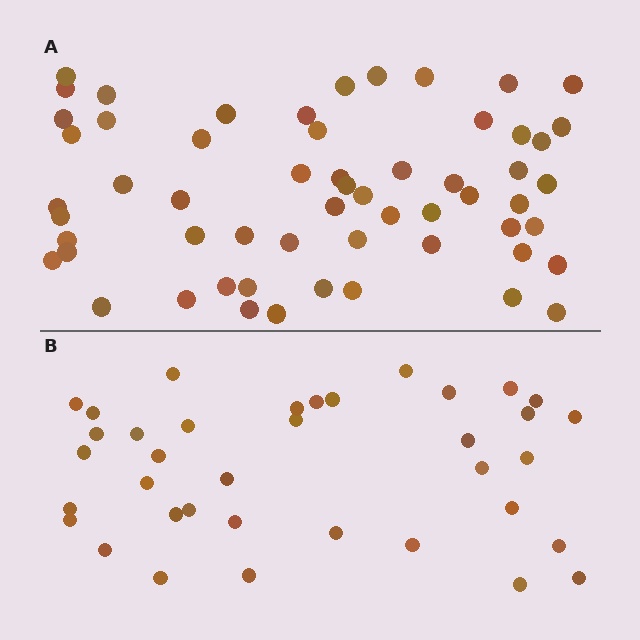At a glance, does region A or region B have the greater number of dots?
Region A (the top region) has more dots.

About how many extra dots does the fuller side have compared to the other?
Region A has approximately 20 more dots than region B.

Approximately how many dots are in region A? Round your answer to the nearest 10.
About 60 dots. (The exact count is 58, which rounds to 60.)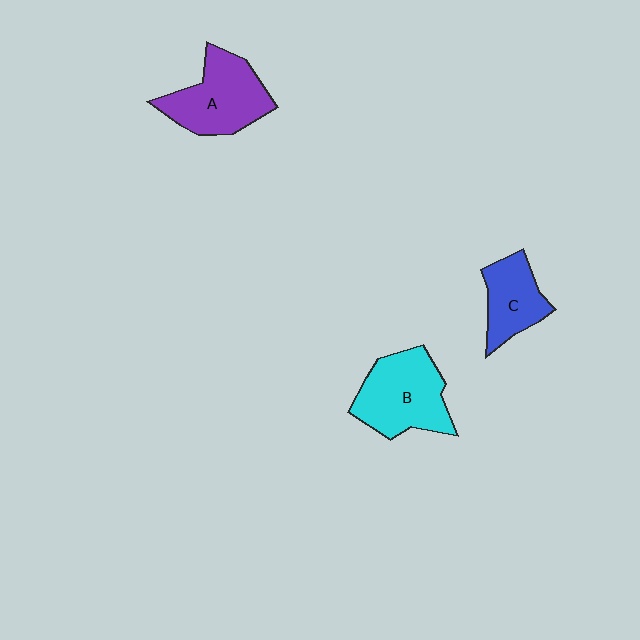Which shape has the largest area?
Shape B (cyan).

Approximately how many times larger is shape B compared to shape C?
Approximately 1.5 times.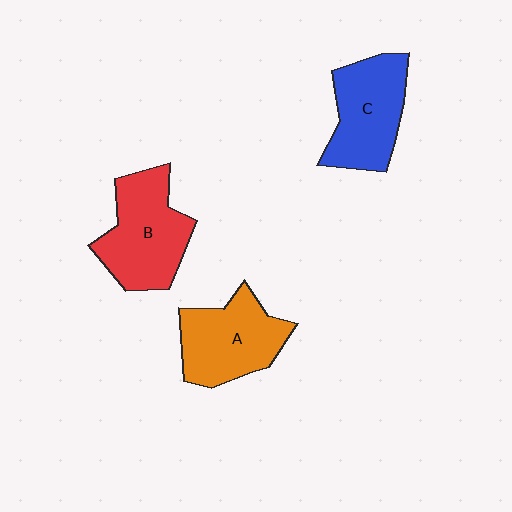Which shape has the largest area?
Shape B (red).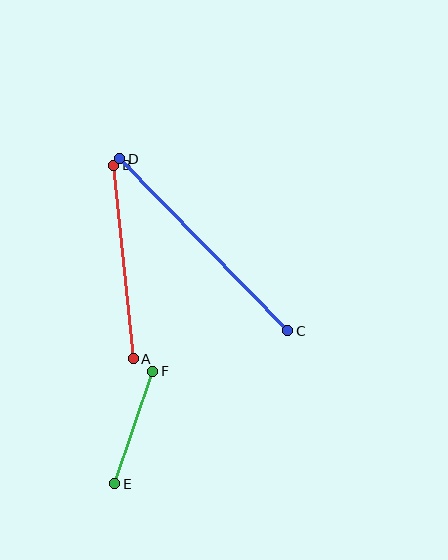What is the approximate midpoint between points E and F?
The midpoint is at approximately (134, 427) pixels.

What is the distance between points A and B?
The distance is approximately 194 pixels.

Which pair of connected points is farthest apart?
Points C and D are farthest apart.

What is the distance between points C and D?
The distance is approximately 240 pixels.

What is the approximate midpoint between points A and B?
The midpoint is at approximately (124, 262) pixels.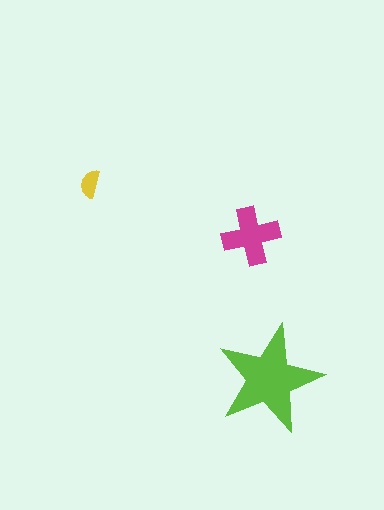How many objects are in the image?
There are 3 objects in the image.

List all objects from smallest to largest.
The yellow semicircle, the magenta cross, the lime star.